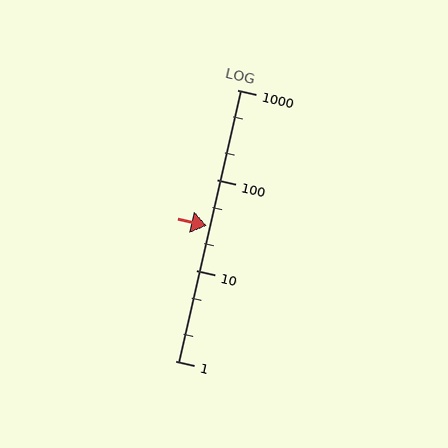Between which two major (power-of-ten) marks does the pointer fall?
The pointer is between 10 and 100.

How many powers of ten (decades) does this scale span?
The scale spans 3 decades, from 1 to 1000.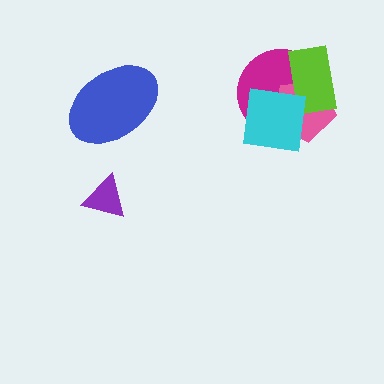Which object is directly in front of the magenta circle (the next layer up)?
The pink pentagon is directly in front of the magenta circle.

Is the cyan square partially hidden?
No, no other shape covers it.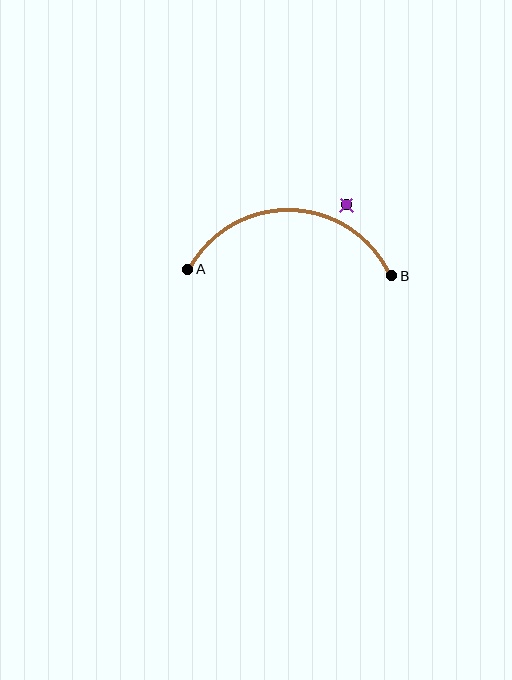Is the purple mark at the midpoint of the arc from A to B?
No — the purple mark does not lie on the arc at all. It sits slightly outside the curve.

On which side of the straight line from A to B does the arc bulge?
The arc bulges above the straight line connecting A and B.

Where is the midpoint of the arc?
The arc midpoint is the point on the curve farthest from the straight line joining A and B. It sits above that line.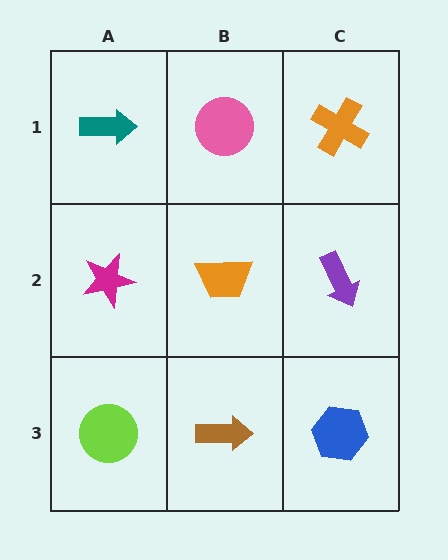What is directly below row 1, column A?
A magenta star.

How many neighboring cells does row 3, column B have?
3.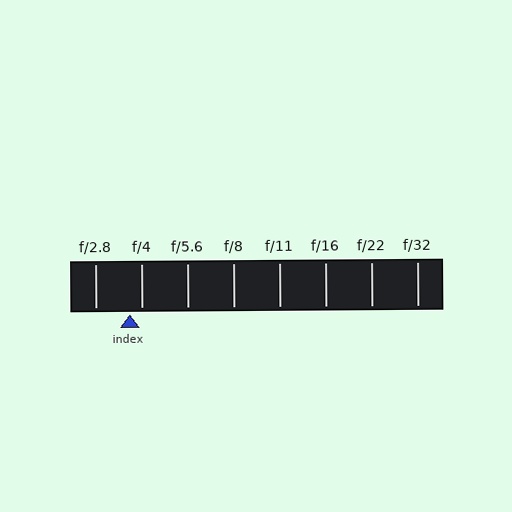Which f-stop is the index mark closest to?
The index mark is closest to f/4.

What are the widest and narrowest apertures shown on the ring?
The widest aperture shown is f/2.8 and the narrowest is f/32.